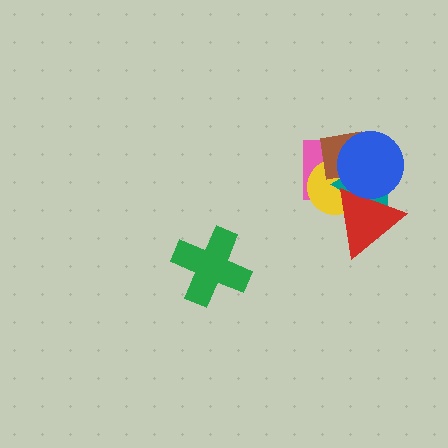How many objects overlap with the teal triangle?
5 objects overlap with the teal triangle.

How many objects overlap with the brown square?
4 objects overlap with the brown square.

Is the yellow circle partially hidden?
Yes, it is partially covered by another shape.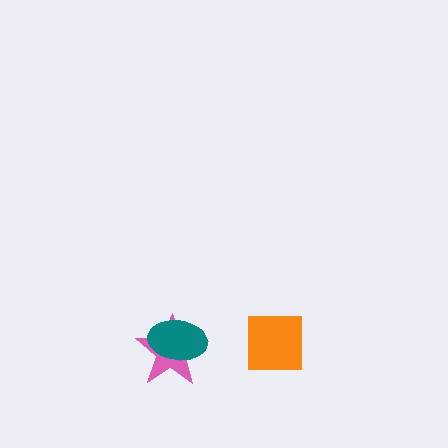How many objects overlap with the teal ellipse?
1 object overlaps with the teal ellipse.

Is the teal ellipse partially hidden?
No, no other shape covers it.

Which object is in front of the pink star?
The teal ellipse is in front of the pink star.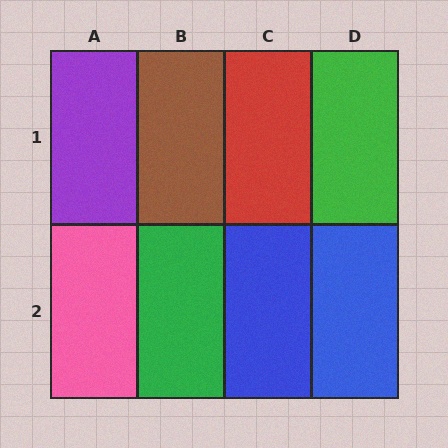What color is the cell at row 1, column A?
Purple.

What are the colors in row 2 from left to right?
Pink, green, blue, blue.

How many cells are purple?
1 cell is purple.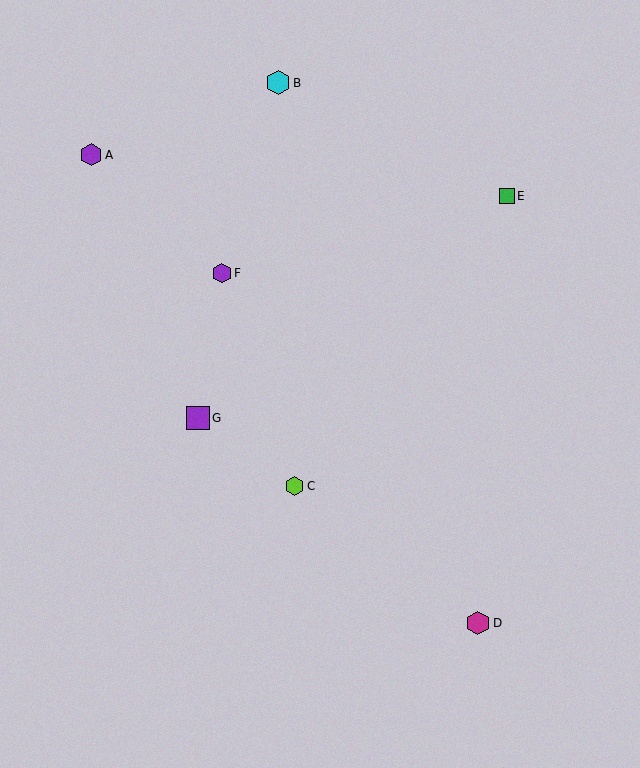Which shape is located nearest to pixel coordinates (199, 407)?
The purple square (labeled G) at (198, 418) is nearest to that location.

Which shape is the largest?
The cyan hexagon (labeled B) is the largest.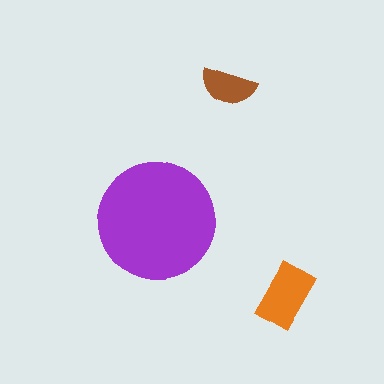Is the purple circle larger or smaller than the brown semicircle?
Larger.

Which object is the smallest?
The brown semicircle.